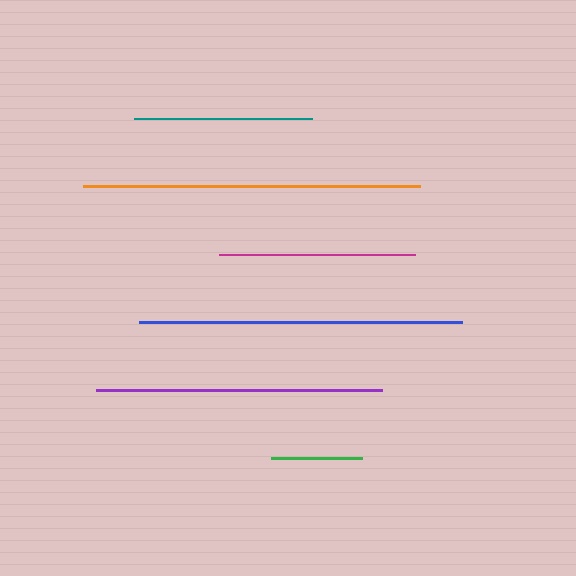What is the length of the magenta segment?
The magenta segment is approximately 196 pixels long.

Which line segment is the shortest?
The green line is the shortest at approximately 91 pixels.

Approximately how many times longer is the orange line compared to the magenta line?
The orange line is approximately 1.7 times the length of the magenta line.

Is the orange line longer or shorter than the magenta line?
The orange line is longer than the magenta line.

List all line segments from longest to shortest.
From longest to shortest: orange, blue, purple, magenta, teal, green.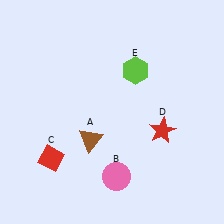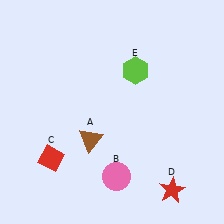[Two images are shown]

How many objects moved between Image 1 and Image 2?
1 object moved between the two images.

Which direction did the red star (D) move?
The red star (D) moved down.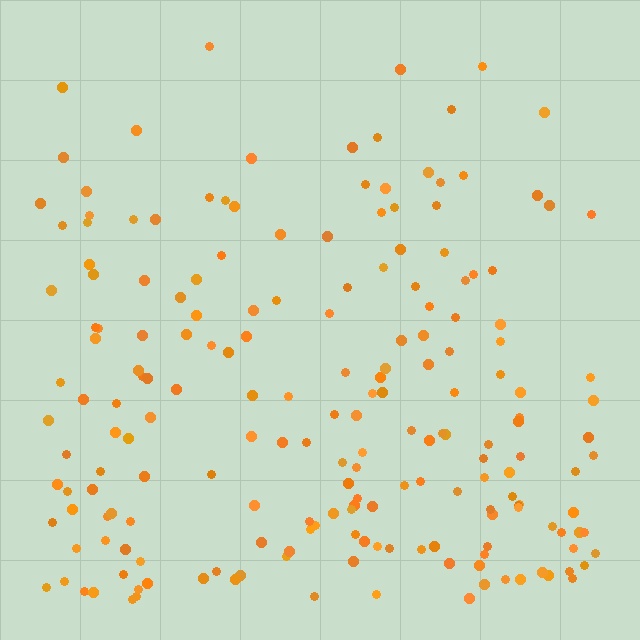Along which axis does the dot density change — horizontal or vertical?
Vertical.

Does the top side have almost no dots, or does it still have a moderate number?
Still a moderate number, just noticeably fewer than the bottom.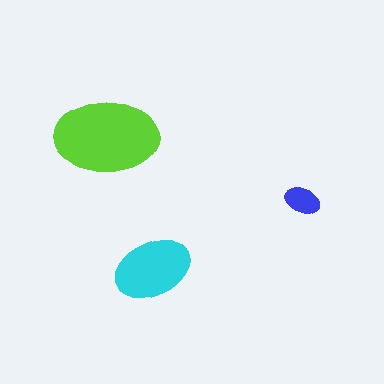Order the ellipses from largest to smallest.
the lime one, the cyan one, the blue one.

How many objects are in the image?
There are 3 objects in the image.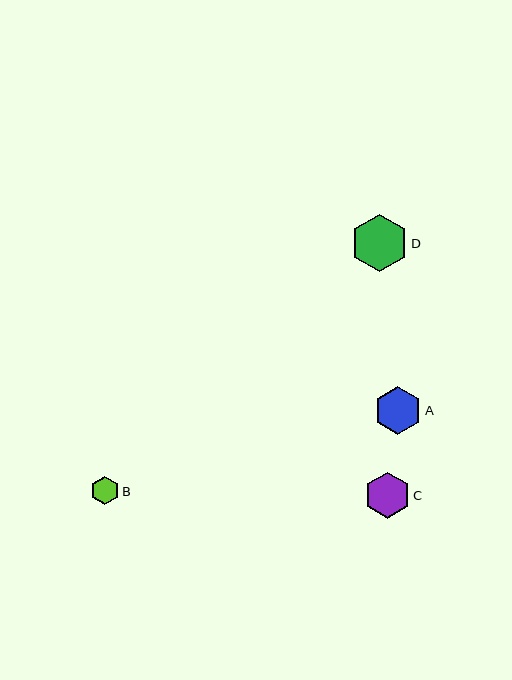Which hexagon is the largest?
Hexagon D is the largest with a size of approximately 57 pixels.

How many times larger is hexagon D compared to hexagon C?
Hexagon D is approximately 1.2 times the size of hexagon C.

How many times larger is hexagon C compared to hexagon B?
Hexagon C is approximately 1.6 times the size of hexagon B.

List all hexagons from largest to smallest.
From largest to smallest: D, A, C, B.